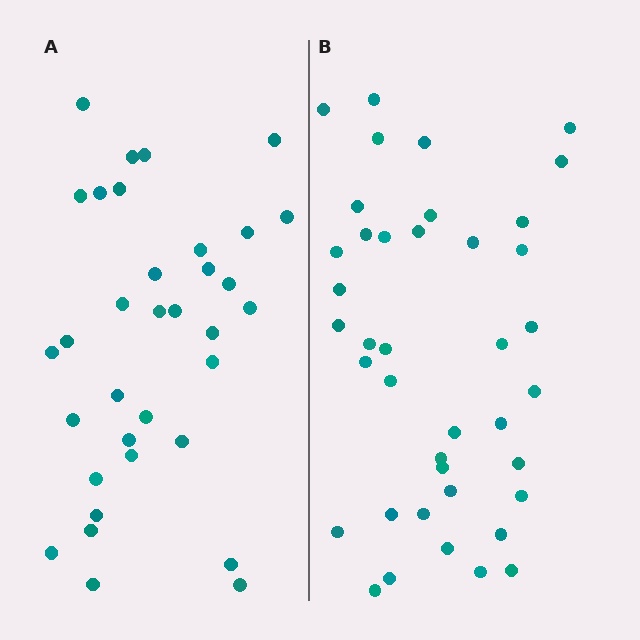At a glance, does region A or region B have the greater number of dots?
Region B (the right region) has more dots.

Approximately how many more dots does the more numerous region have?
Region B has about 6 more dots than region A.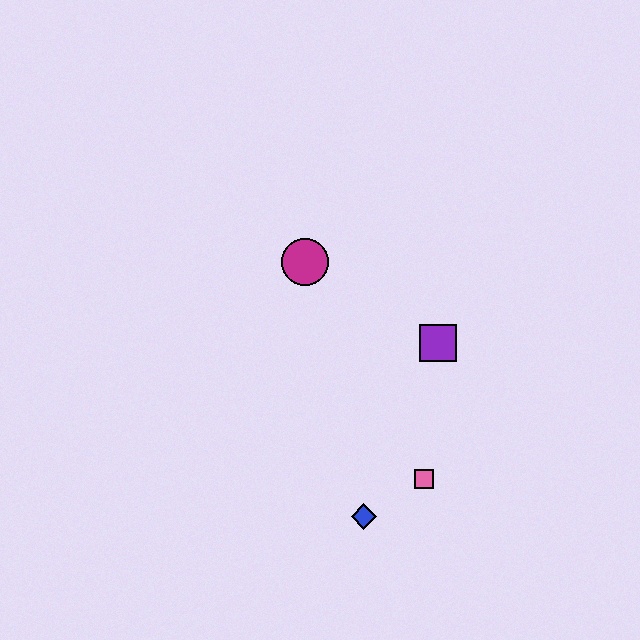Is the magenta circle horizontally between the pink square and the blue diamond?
No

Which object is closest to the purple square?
The pink square is closest to the purple square.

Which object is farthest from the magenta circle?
The blue diamond is farthest from the magenta circle.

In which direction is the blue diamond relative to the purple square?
The blue diamond is below the purple square.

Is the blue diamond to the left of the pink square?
Yes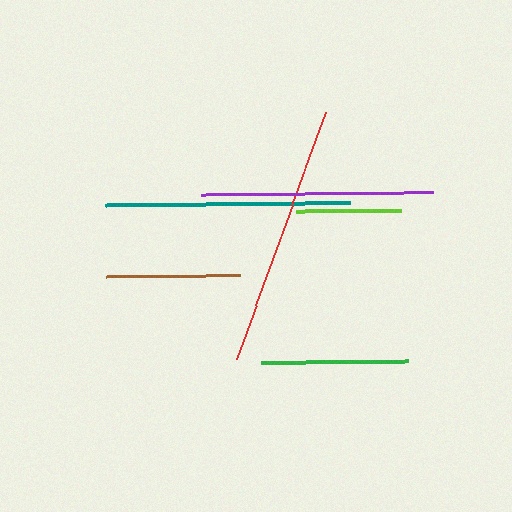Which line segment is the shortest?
The lime line is the shortest at approximately 105 pixels.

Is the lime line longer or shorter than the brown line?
The brown line is longer than the lime line.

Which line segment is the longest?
The red line is the longest at approximately 263 pixels.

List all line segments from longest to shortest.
From longest to shortest: red, teal, purple, green, brown, lime.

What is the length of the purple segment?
The purple segment is approximately 232 pixels long.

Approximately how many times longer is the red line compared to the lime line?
The red line is approximately 2.5 times the length of the lime line.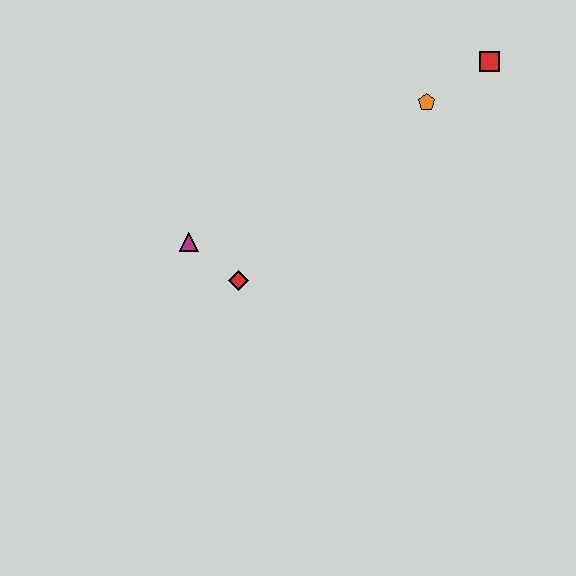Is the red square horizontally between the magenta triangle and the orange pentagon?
No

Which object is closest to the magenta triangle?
The red diamond is closest to the magenta triangle.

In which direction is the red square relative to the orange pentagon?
The red square is to the right of the orange pentagon.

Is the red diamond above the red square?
No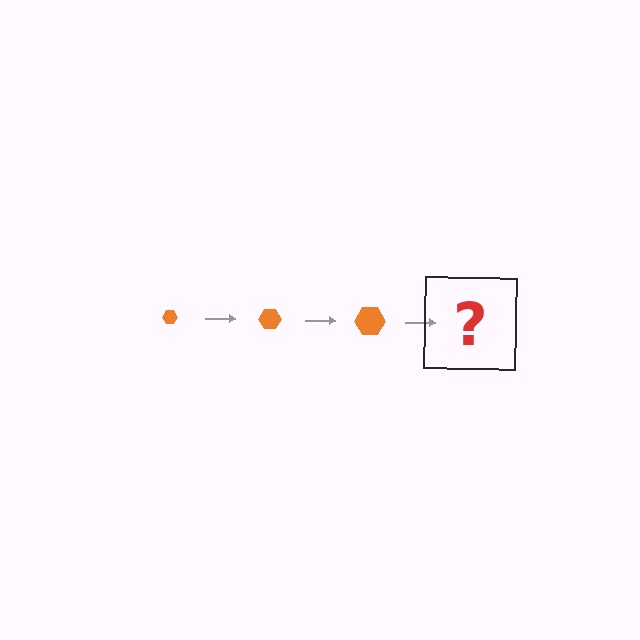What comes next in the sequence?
The next element should be an orange hexagon, larger than the previous one.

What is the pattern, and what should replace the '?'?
The pattern is that the hexagon gets progressively larger each step. The '?' should be an orange hexagon, larger than the previous one.